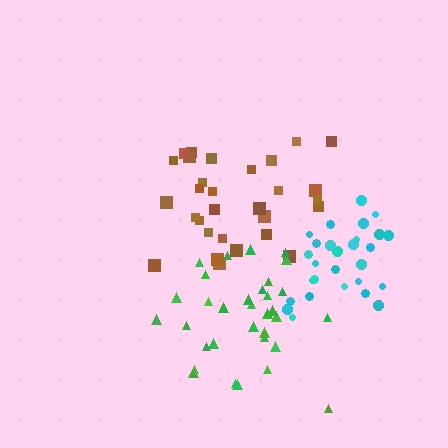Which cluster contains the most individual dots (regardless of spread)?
Green (33).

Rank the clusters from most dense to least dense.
cyan, brown, green.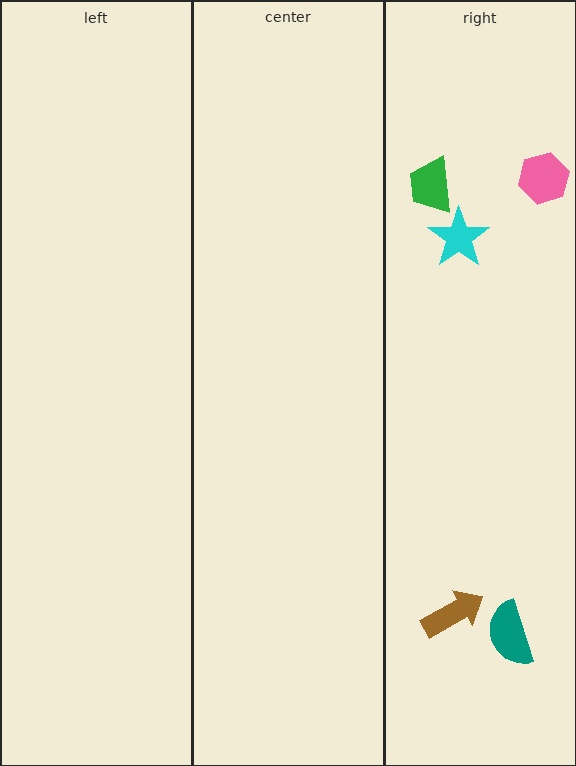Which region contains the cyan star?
The right region.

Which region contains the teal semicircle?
The right region.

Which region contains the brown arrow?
The right region.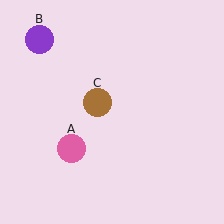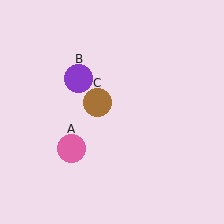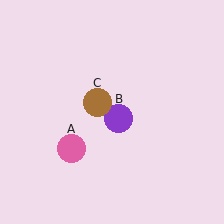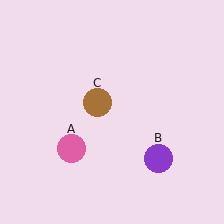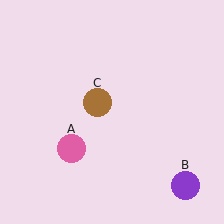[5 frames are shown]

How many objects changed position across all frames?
1 object changed position: purple circle (object B).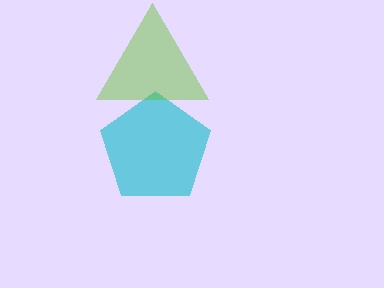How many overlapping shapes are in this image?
There are 2 overlapping shapes in the image.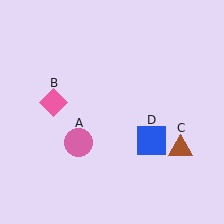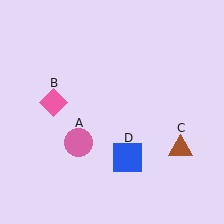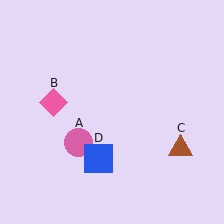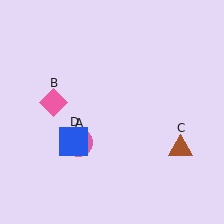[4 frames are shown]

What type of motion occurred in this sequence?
The blue square (object D) rotated clockwise around the center of the scene.